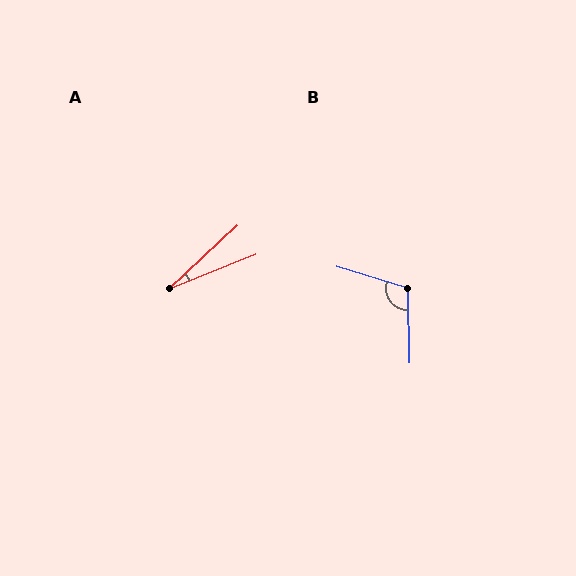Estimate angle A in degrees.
Approximately 20 degrees.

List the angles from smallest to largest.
A (20°), B (108°).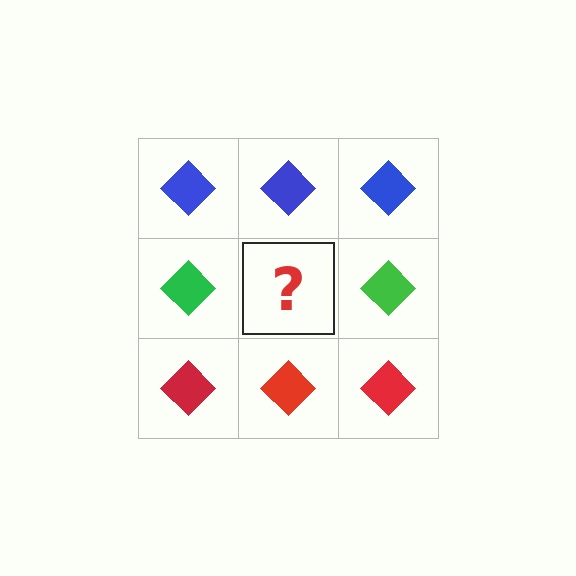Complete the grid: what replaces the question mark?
The question mark should be replaced with a green diamond.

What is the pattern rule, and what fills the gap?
The rule is that each row has a consistent color. The gap should be filled with a green diamond.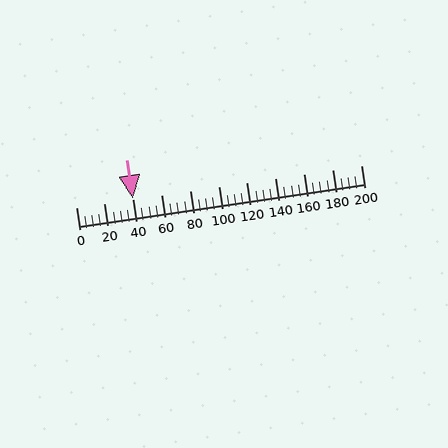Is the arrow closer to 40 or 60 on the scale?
The arrow is closer to 40.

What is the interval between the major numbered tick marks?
The major tick marks are spaced 20 units apart.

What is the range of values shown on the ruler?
The ruler shows values from 0 to 200.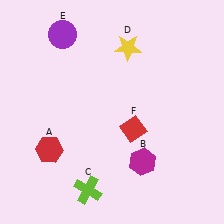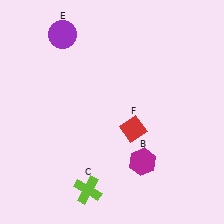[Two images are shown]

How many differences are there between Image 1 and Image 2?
There are 2 differences between the two images.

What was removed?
The yellow star (D), the red hexagon (A) were removed in Image 2.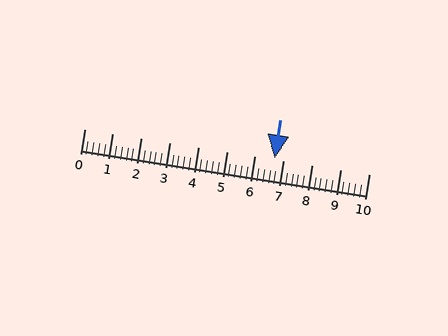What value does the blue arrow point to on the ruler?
The blue arrow points to approximately 6.7.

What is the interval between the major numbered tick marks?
The major tick marks are spaced 1 units apart.